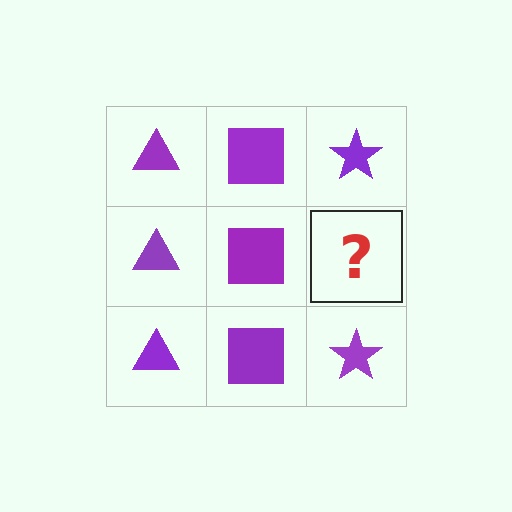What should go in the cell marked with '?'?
The missing cell should contain a purple star.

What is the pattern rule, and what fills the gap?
The rule is that each column has a consistent shape. The gap should be filled with a purple star.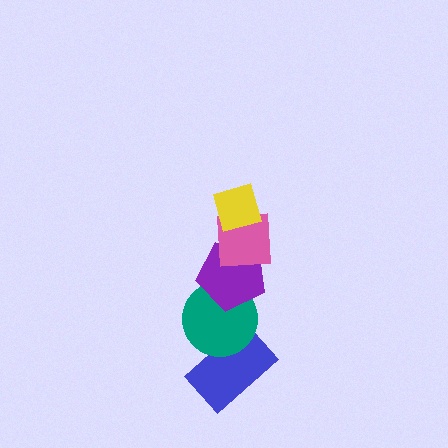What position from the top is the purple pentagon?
The purple pentagon is 3rd from the top.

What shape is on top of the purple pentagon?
The pink square is on top of the purple pentagon.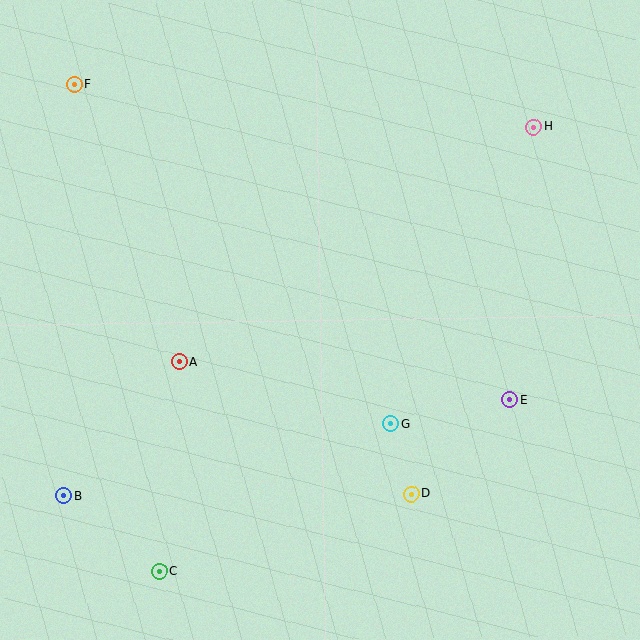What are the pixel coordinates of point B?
Point B is at (63, 496).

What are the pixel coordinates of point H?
Point H is at (534, 127).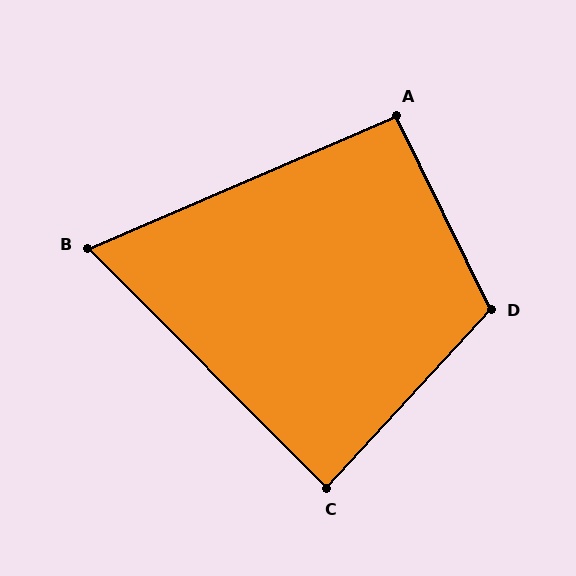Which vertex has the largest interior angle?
D, at approximately 111 degrees.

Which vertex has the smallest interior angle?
B, at approximately 69 degrees.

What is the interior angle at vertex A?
Approximately 93 degrees (approximately right).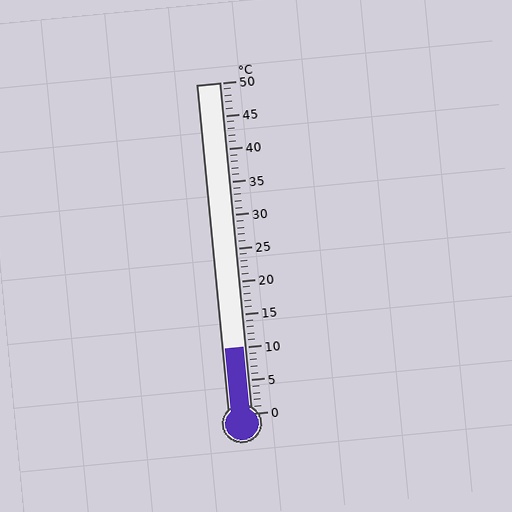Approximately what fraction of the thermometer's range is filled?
The thermometer is filled to approximately 20% of its range.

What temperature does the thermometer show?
The thermometer shows approximately 10°C.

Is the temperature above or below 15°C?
The temperature is below 15°C.